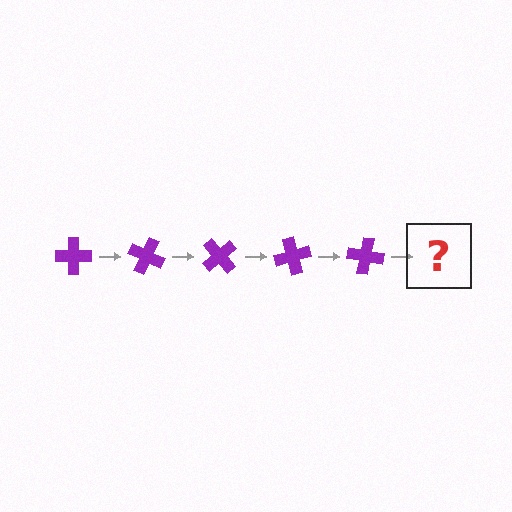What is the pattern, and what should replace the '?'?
The pattern is that the cross rotates 25 degrees each step. The '?' should be a purple cross rotated 125 degrees.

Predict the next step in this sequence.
The next step is a purple cross rotated 125 degrees.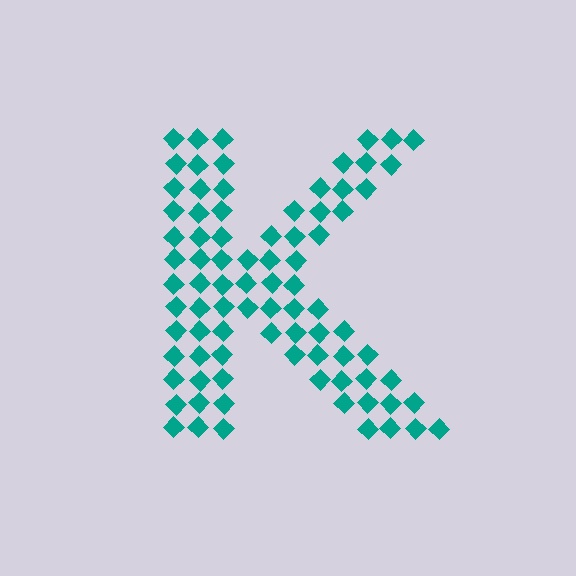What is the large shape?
The large shape is the letter K.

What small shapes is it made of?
It is made of small diamonds.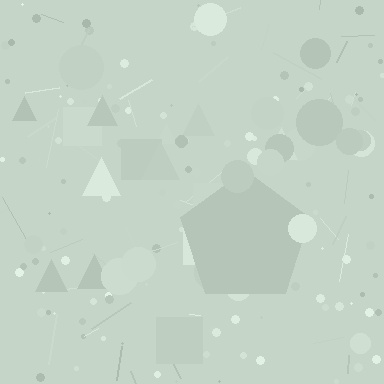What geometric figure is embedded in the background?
A pentagon is embedded in the background.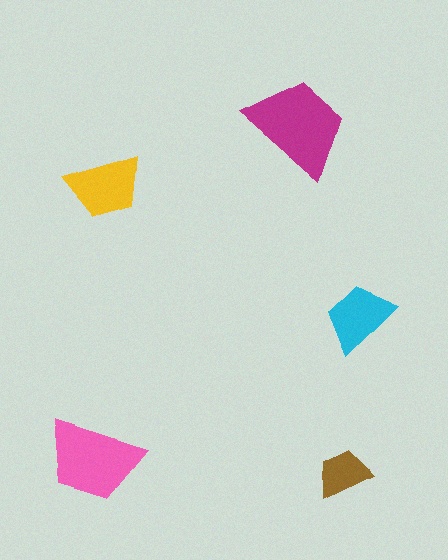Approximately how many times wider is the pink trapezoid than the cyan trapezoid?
About 1.5 times wider.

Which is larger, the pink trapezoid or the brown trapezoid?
The pink one.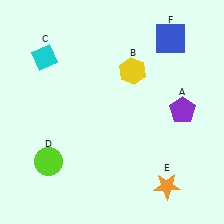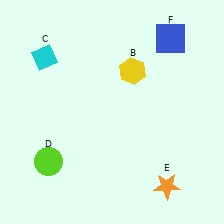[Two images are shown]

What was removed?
The purple pentagon (A) was removed in Image 2.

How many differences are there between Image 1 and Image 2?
There is 1 difference between the two images.